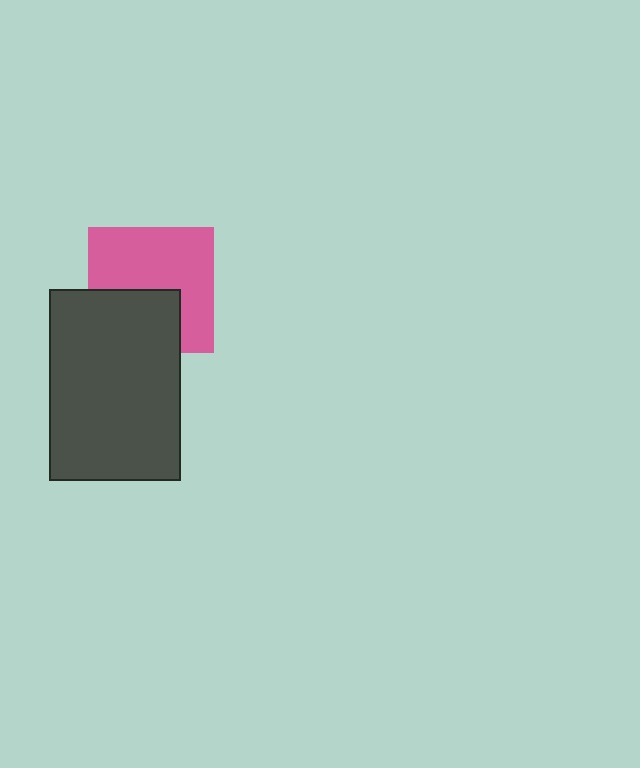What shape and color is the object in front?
The object in front is a dark gray rectangle.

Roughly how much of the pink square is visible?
About half of it is visible (roughly 62%).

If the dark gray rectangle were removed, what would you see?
You would see the complete pink square.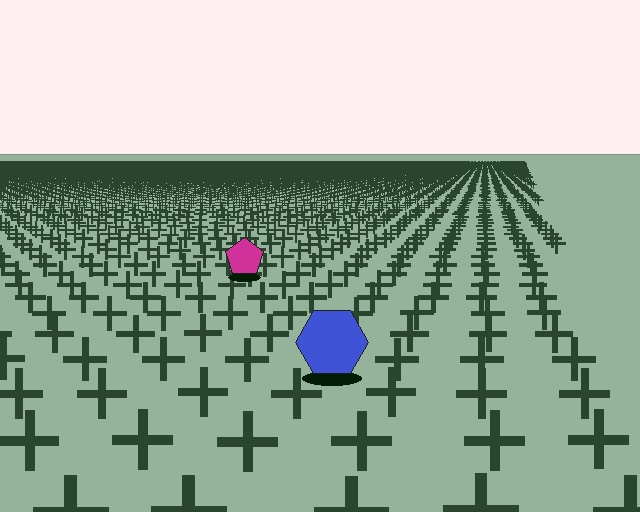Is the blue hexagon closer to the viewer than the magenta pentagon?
Yes. The blue hexagon is closer — you can tell from the texture gradient: the ground texture is coarser near it.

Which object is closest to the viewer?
The blue hexagon is closest. The texture marks near it are larger and more spread out.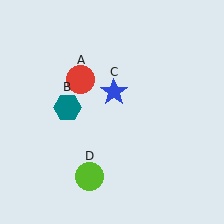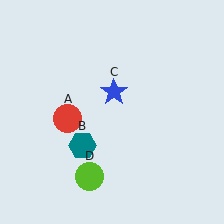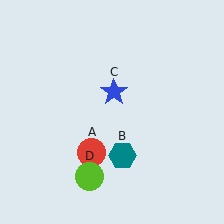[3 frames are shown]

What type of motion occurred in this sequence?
The red circle (object A), teal hexagon (object B) rotated counterclockwise around the center of the scene.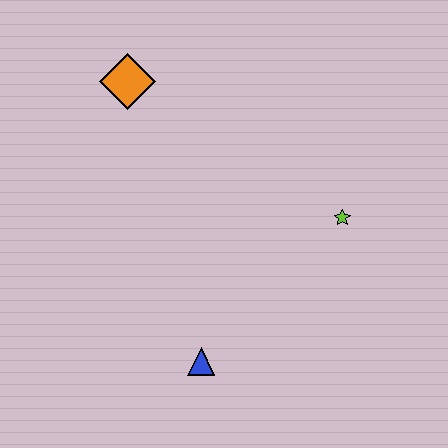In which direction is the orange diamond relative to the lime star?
The orange diamond is to the left of the lime star.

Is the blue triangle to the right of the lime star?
No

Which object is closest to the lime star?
The blue triangle is closest to the lime star.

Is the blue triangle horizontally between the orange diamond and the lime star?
Yes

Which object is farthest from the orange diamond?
The blue triangle is farthest from the orange diamond.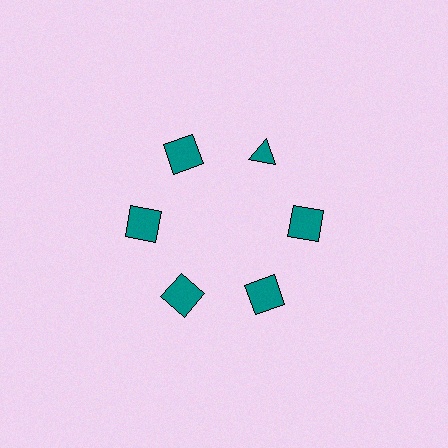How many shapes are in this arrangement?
There are 6 shapes arranged in a ring pattern.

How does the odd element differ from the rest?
It has a different shape: triangle instead of square.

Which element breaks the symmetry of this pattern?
The teal triangle at roughly the 1 o'clock position breaks the symmetry. All other shapes are teal squares.